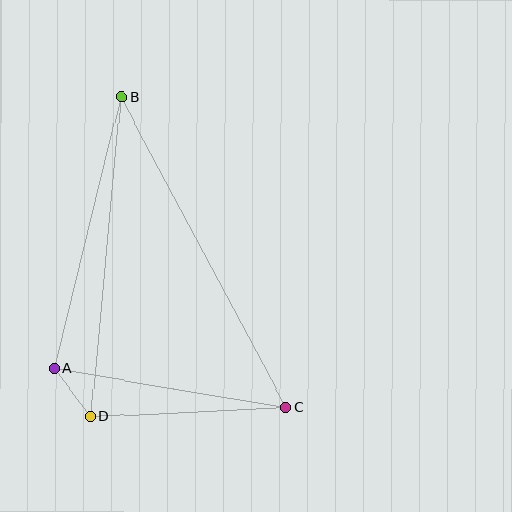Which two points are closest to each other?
Points A and D are closest to each other.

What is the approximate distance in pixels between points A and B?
The distance between A and B is approximately 280 pixels.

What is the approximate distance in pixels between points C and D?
The distance between C and D is approximately 196 pixels.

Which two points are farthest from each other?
Points B and C are farthest from each other.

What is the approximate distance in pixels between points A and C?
The distance between A and C is approximately 235 pixels.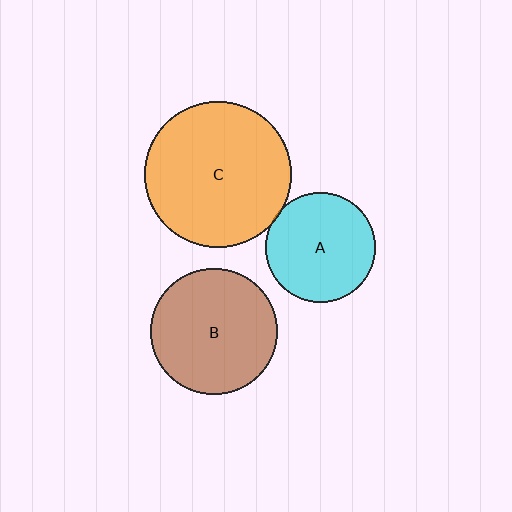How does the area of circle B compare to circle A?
Approximately 1.3 times.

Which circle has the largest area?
Circle C (orange).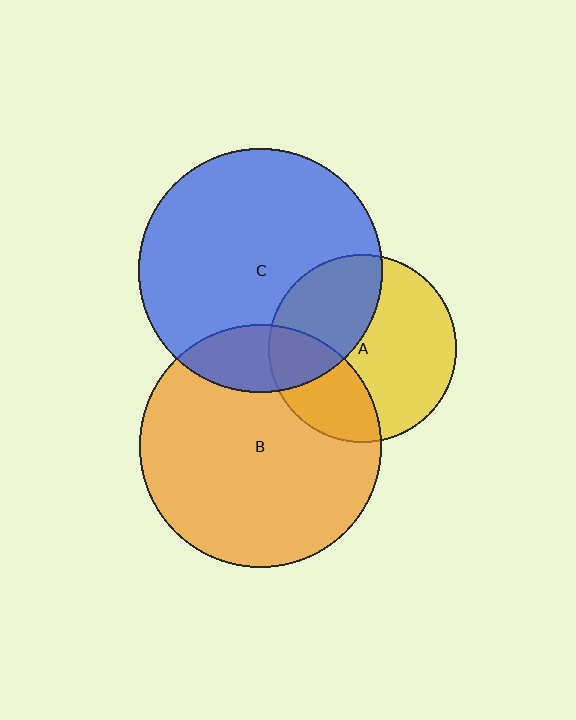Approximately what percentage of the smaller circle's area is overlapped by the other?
Approximately 30%.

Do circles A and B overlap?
Yes.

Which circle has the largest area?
Circle C (blue).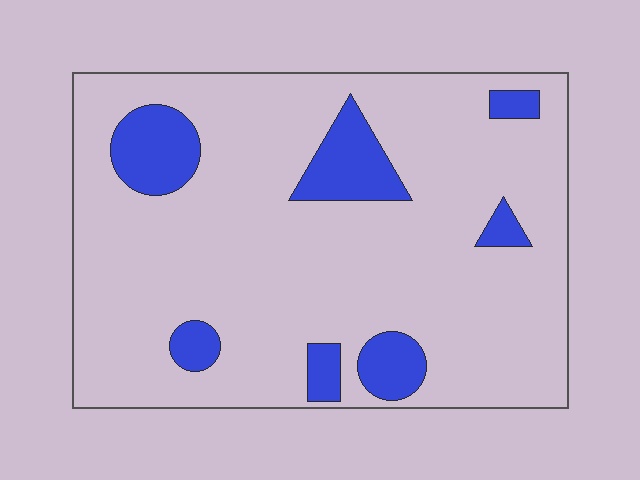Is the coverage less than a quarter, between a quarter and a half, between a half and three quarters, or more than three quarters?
Less than a quarter.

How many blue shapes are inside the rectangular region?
7.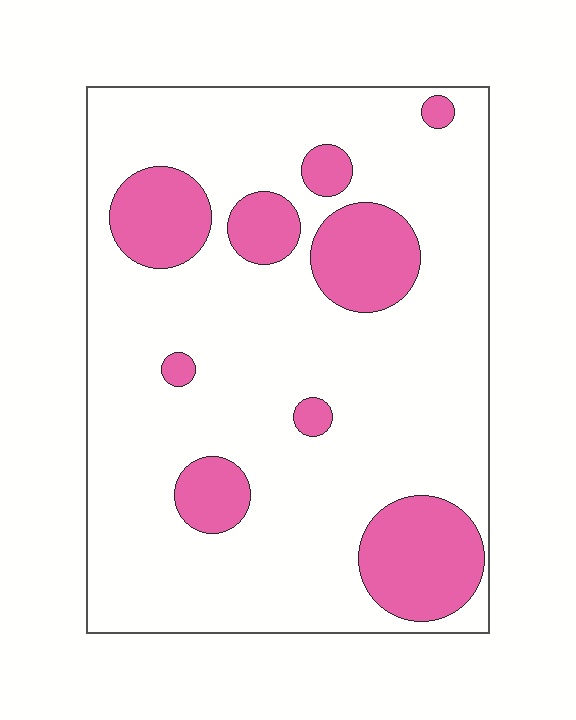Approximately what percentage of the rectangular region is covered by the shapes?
Approximately 20%.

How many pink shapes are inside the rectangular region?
9.